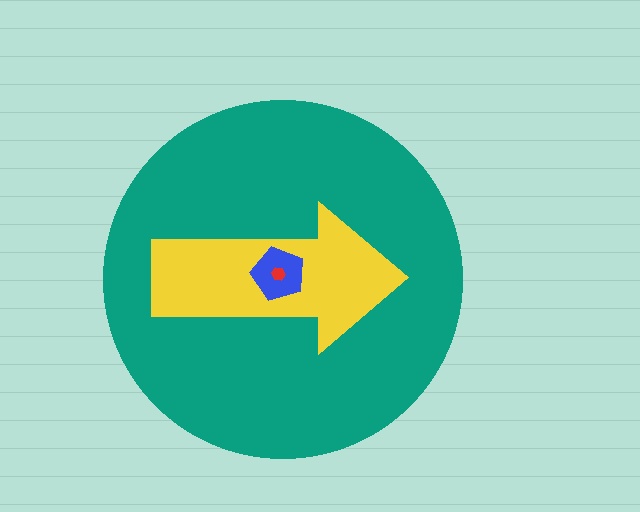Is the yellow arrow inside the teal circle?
Yes.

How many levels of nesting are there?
4.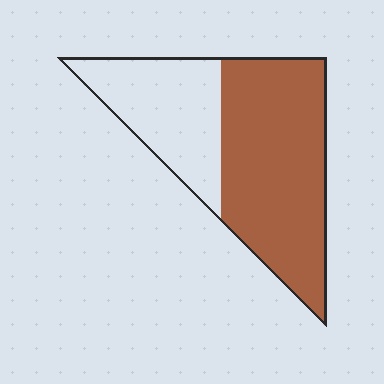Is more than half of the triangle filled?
Yes.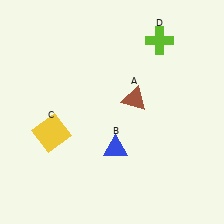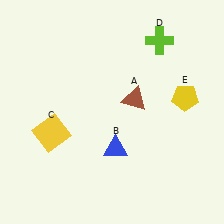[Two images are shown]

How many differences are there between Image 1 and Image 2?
There is 1 difference between the two images.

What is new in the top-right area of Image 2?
A yellow pentagon (E) was added in the top-right area of Image 2.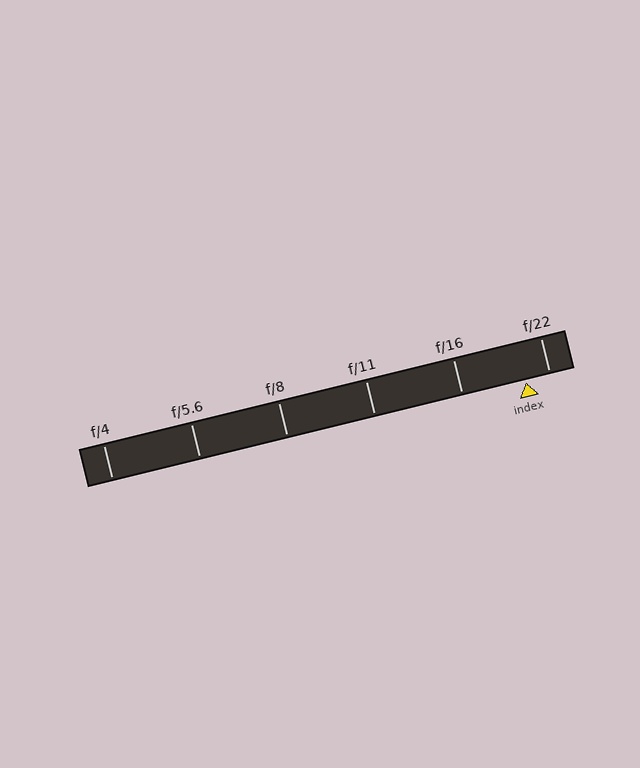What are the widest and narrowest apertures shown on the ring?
The widest aperture shown is f/4 and the narrowest is f/22.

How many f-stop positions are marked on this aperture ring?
There are 6 f-stop positions marked.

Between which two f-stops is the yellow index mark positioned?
The index mark is between f/16 and f/22.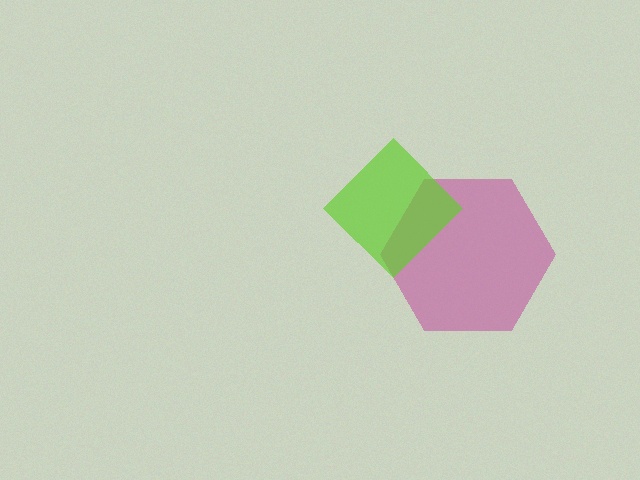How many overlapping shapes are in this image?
There are 2 overlapping shapes in the image.